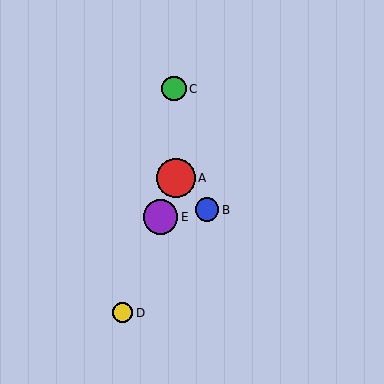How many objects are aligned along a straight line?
3 objects (A, D, E) are aligned along a straight line.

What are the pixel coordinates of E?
Object E is at (161, 217).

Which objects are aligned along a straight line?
Objects A, D, E are aligned along a straight line.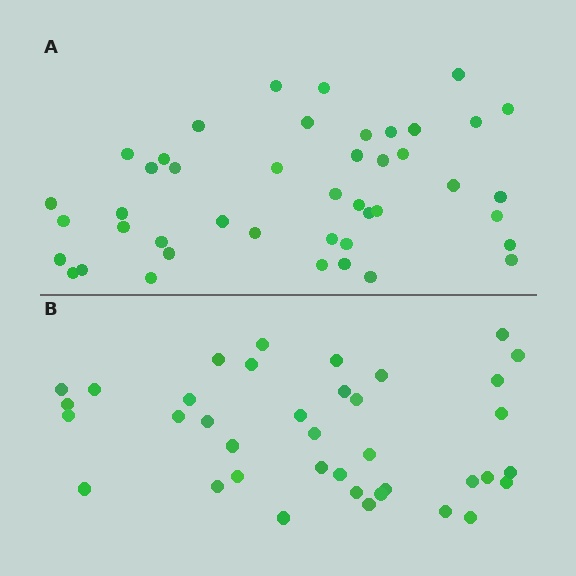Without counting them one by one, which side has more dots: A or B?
Region A (the top region) has more dots.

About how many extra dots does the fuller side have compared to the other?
Region A has about 6 more dots than region B.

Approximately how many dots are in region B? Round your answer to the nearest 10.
About 40 dots. (The exact count is 38, which rounds to 40.)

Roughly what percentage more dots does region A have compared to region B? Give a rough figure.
About 15% more.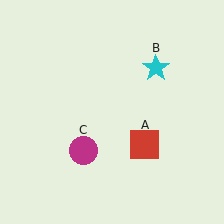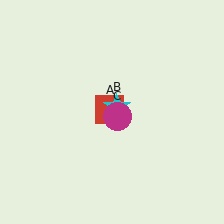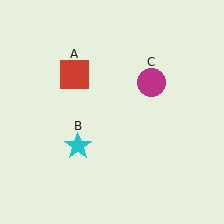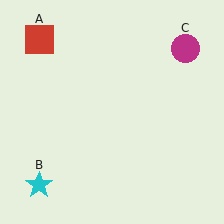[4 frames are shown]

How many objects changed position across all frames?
3 objects changed position: red square (object A), cyan star (object B), magenta circle (object C).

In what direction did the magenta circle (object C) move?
The magenta circle (object C) moved up and to the right.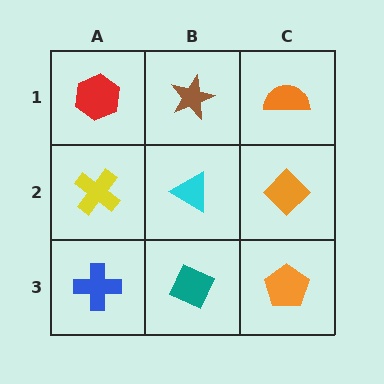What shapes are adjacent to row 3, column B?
A cyan triangle (row 2, column B), a blue cross (row 3, column A), an orange pentagon (row 3, column C).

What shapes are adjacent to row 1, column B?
A cyan triangle (row 2, column B), a red hexagon (row 1, column A), an orange semicircle (row 1, column C).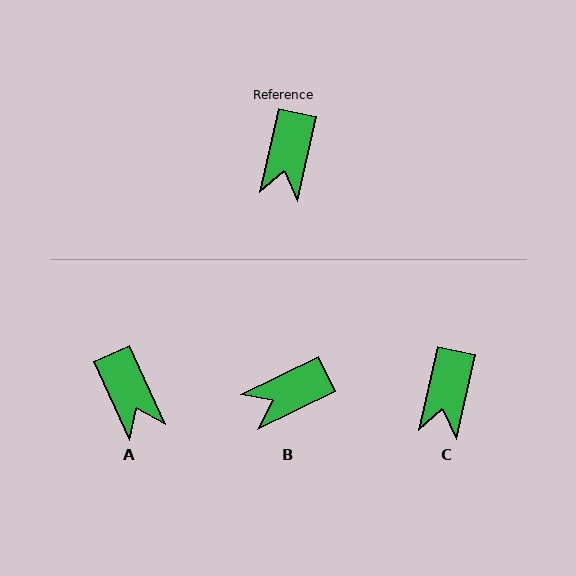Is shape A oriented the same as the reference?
No, it is off by about 37 degrees.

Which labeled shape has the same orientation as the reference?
C.